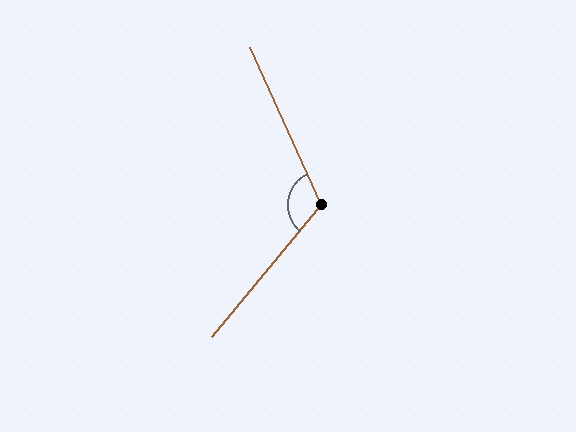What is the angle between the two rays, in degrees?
Approximately 116 degrees.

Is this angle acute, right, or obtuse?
It is obtuse.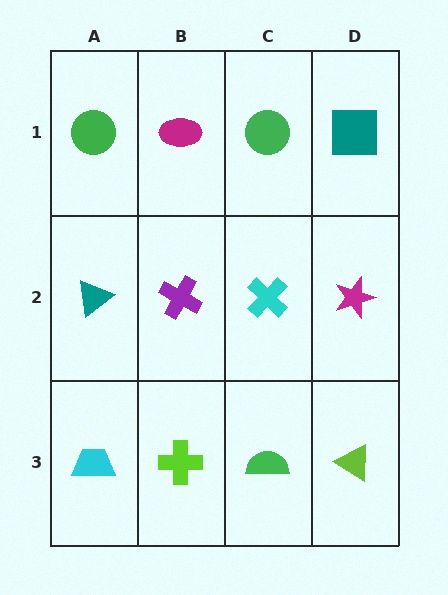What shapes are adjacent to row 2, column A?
A green circle (row 1, column A), a cyan trapezoid (row 3, column A), a purple cross (row 2, column B).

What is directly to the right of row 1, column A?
A magenta ellipse.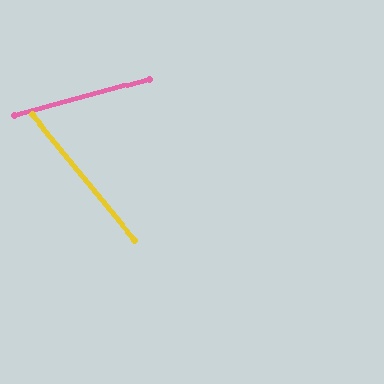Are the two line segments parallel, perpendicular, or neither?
Neither parallel nor perpendicular — they differ by about 66°.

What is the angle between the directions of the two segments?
Approximately 66 degrees.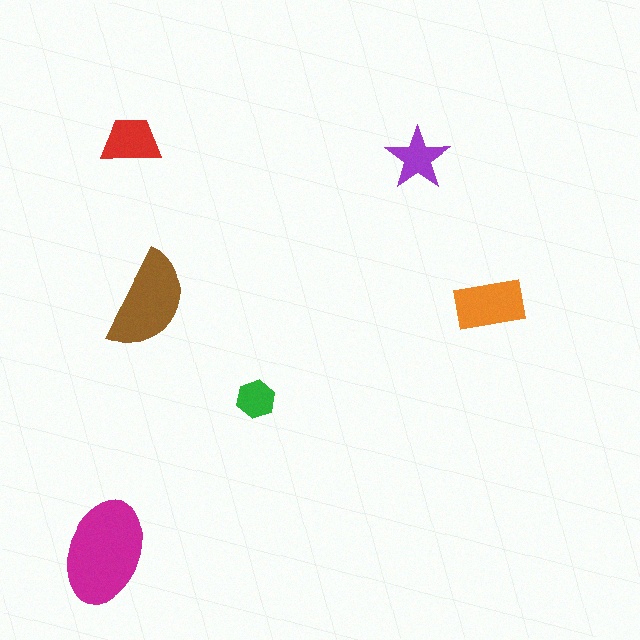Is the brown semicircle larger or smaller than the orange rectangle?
Larger.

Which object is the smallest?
The green hexagon.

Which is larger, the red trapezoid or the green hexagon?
The red trapezoid.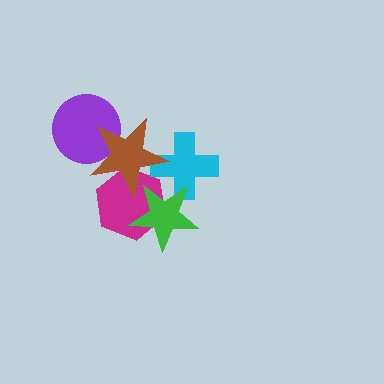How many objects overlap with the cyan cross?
2 objects overlap with the cyan cross.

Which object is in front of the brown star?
The green star is in front of the brown star.